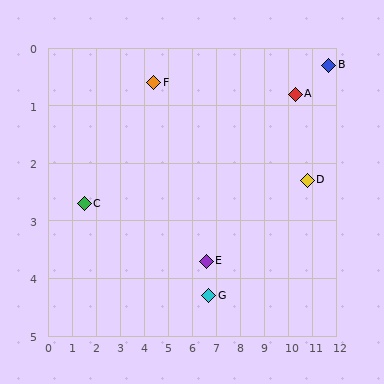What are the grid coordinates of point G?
Point G is at approximately (6.7, 4.3).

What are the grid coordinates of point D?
Point D is at approximately (10.8, 2.3).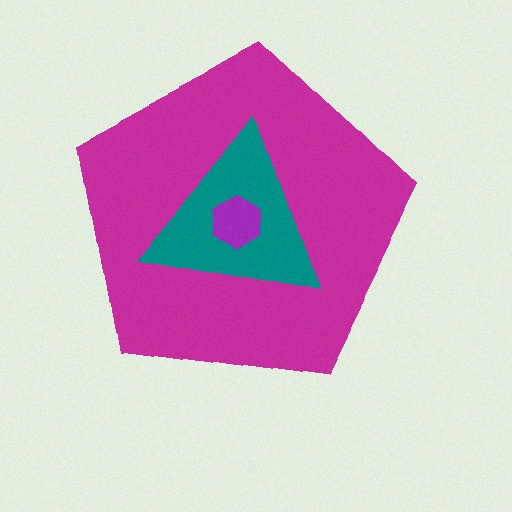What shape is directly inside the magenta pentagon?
The teal triangle.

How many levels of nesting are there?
3.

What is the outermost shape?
The magenta pentagon.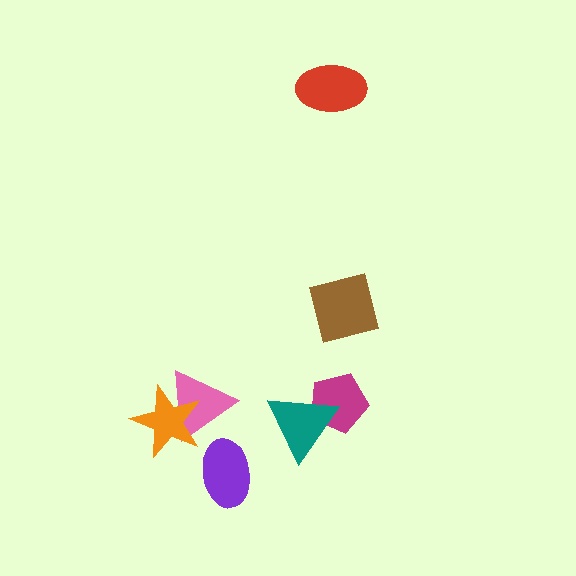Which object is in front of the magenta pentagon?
The teal triangle is in front of the magenta pentagon.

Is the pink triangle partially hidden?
Yes, it is partially covered by another shape.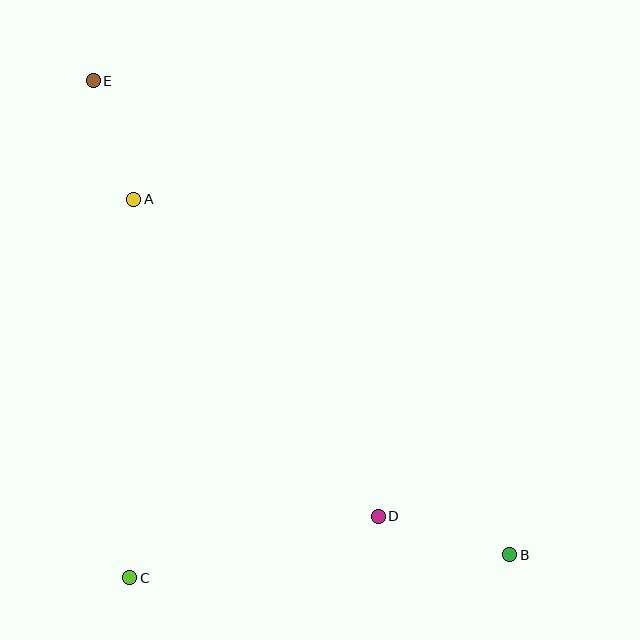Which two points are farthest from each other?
Points B and E are farthest from each other.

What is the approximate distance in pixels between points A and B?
The distance between A and B is approximately 518 pixels.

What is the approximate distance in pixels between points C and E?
The distance between C and E is approximately 498 pixels.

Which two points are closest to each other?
Points A and E are closest to each other.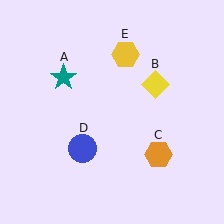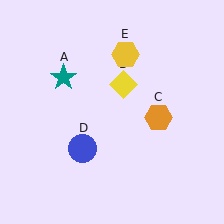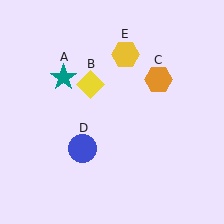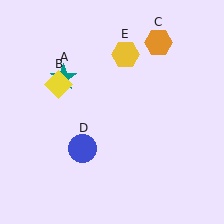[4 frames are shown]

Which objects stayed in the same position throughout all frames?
Teal star (object A) and blue circle (object D) and yellow hexagon (object E) remained stationary.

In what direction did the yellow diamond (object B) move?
The yellow diamond (object B) moved left.